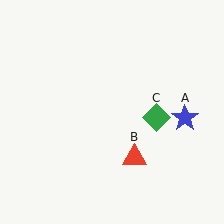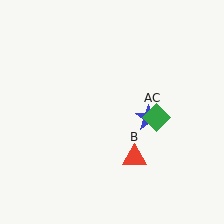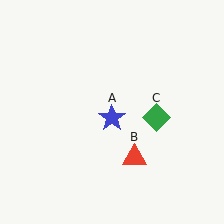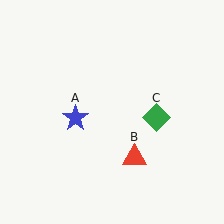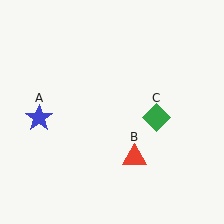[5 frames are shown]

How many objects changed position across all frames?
1 object changed position: blue star (object A).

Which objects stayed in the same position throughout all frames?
Red triangle (object B) and green diamond (object C) remained stationary.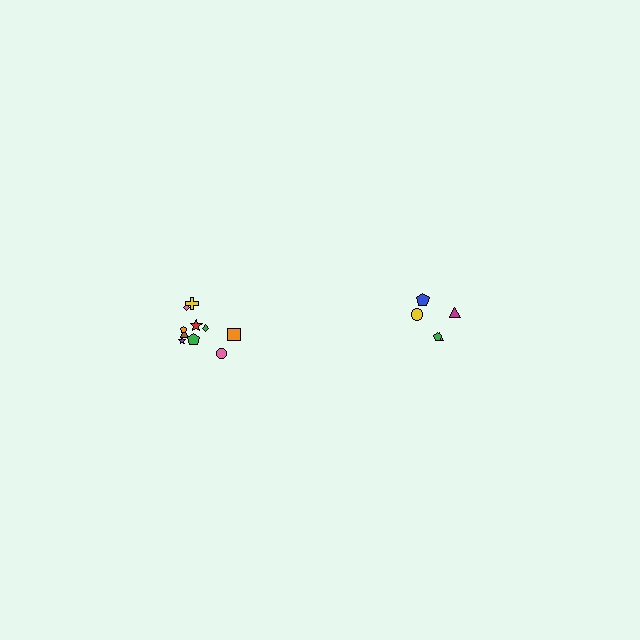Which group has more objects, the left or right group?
The left group.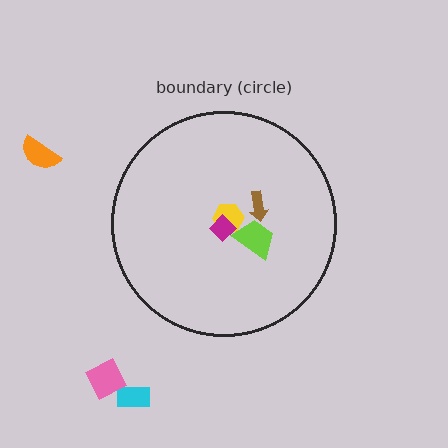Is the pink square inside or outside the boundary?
Outside.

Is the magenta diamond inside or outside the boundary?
Inside.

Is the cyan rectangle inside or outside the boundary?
Outside.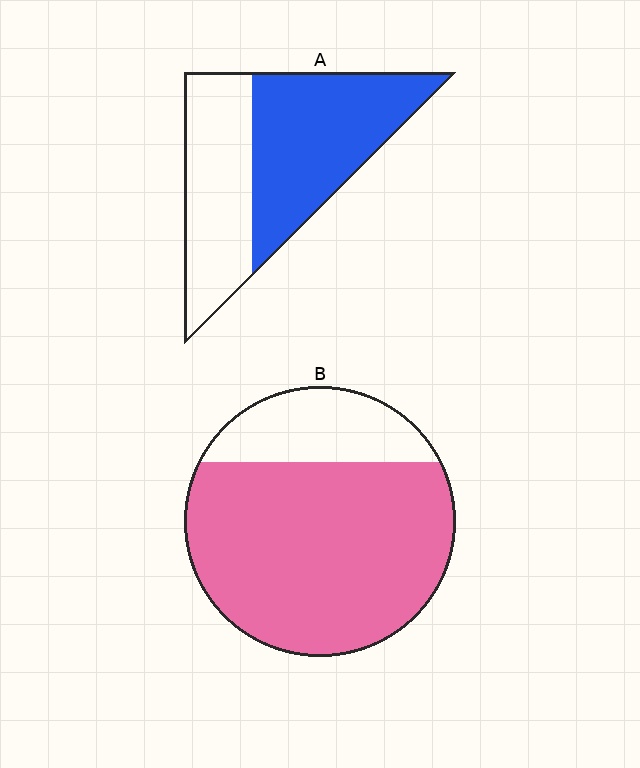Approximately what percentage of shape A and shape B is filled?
A is approximately 55% and B is approximately 75%.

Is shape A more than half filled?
Yes.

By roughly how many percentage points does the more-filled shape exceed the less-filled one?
By roughly 20 percentage points (B over A).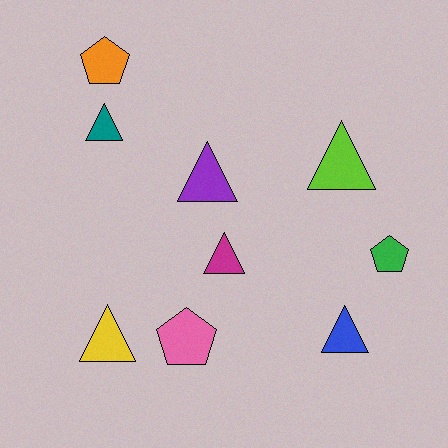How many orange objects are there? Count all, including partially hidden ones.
There is 1 orange object.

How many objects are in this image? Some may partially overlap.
There are 9 objects.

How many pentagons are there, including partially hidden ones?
There are 3 pentagons.